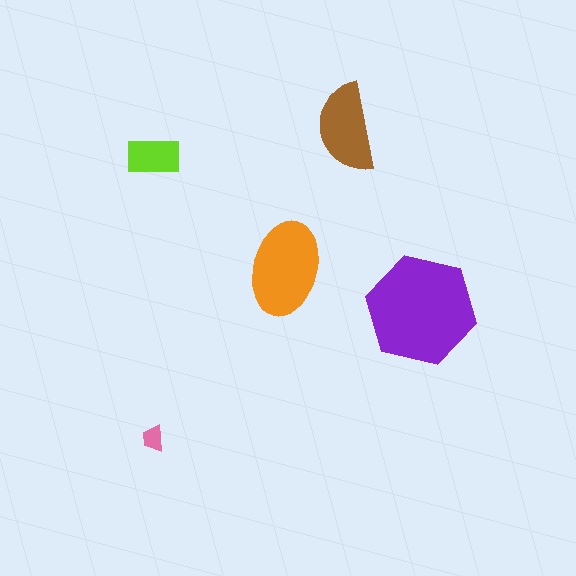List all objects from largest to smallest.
The purple hexagon, the orange ellipse, the brown semicircle, the lime rectangle, the pink trapezoid.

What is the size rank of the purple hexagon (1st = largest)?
1st.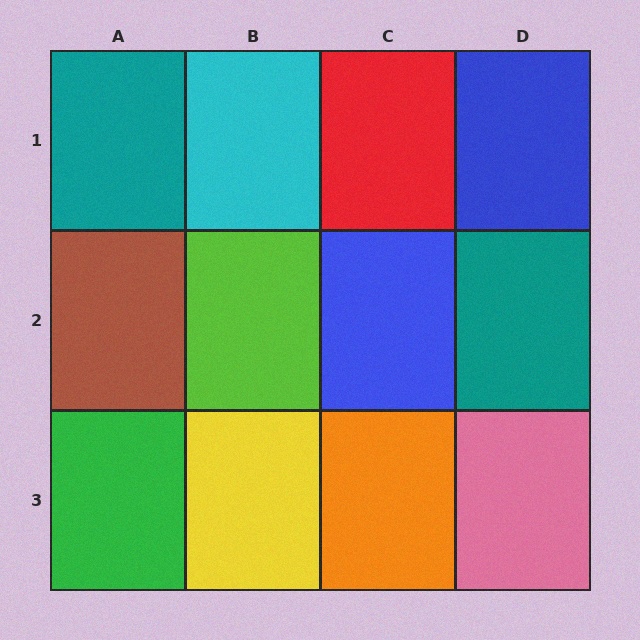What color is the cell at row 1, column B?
Cyan.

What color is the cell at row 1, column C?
Red.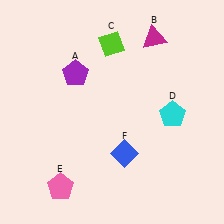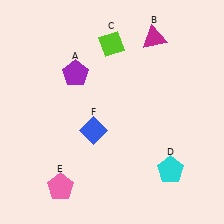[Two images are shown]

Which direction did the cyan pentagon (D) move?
The cyan pentagon (D) moved down.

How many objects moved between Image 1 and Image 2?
2 objects moved between the two images.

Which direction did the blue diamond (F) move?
The blue diamond (F) moved left.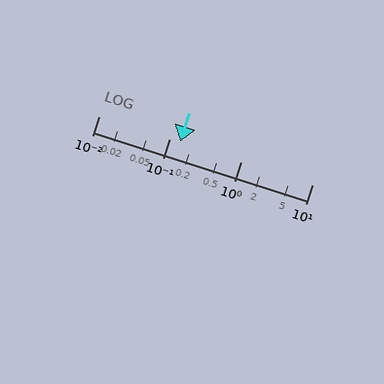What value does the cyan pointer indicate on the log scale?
The pointer indicates approximately 0.14.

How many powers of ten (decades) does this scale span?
The scale spans 3 decades, from 0.01 to 10.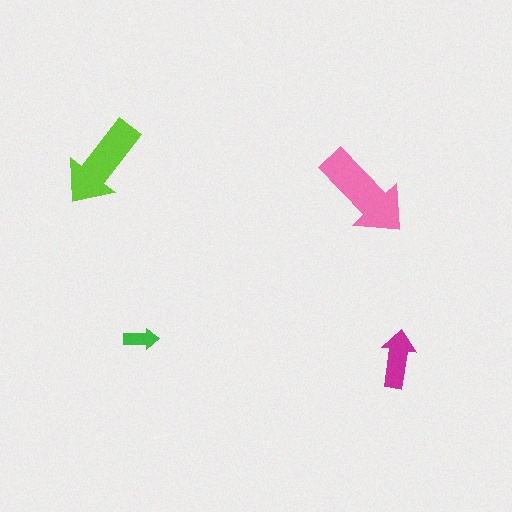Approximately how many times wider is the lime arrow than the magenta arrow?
About 1.5 times wider.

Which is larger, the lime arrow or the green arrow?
The lime one.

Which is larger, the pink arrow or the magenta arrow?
The pink one.